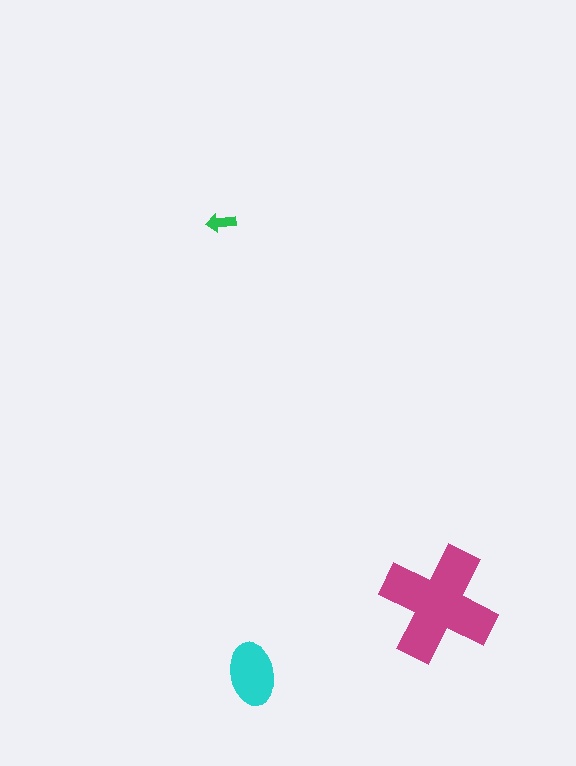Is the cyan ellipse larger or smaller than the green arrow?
Larger.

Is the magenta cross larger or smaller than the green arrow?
Larger.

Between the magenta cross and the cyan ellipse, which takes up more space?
The magenta cross.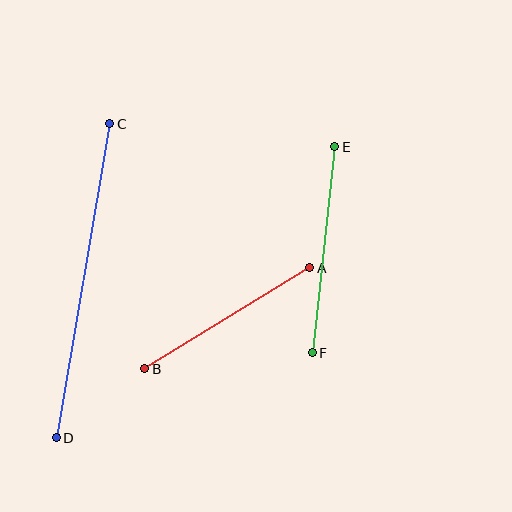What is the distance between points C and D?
The distance is approximately 318 pixels.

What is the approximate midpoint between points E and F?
The midpoint is at approximately (323, 250) pixels.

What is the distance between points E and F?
The distance is approximately 207 pixels.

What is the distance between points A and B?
The distance is approximately 193 pixels.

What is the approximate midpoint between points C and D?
The midpoint is at approximately (83, 281) pixels.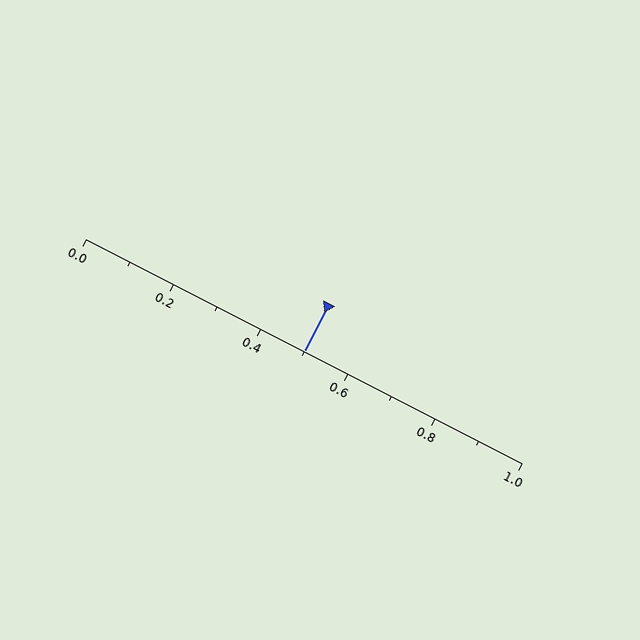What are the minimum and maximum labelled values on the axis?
The axis runs from 0.0 to 1.0.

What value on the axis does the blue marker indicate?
The marker indicates approximately 0.5.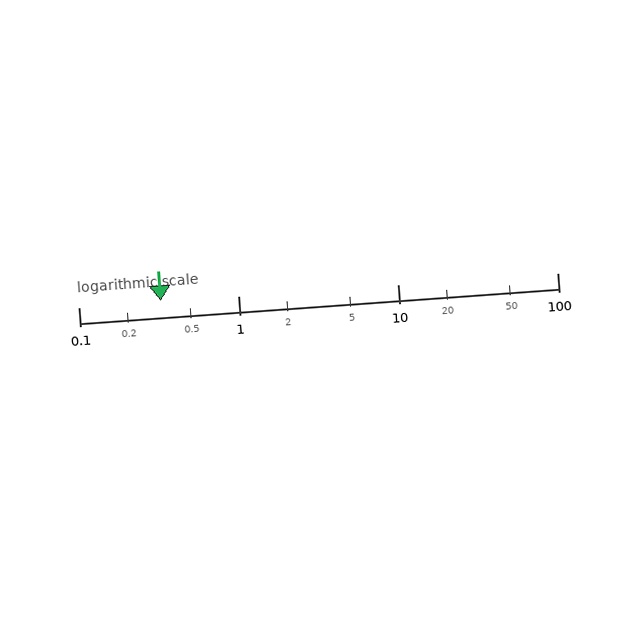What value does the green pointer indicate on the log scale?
The pointer indicates approximately 0.33.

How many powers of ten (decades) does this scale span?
The scale spans 3 decades, from 0.1 to 100.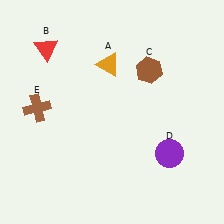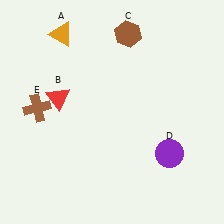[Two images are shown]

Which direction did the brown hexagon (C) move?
The brown hexagon (C) moved up.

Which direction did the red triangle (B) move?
The red triangle (B) moved down.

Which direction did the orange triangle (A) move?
The orange triangle (A) moved left.